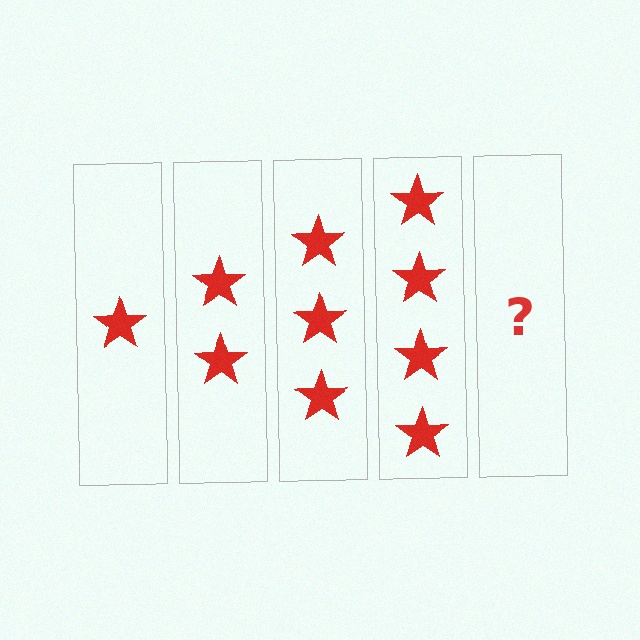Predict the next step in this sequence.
The next step is 5 stars.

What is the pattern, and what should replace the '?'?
The pattern is that each step adds one more star. The '?' should be 5 stars.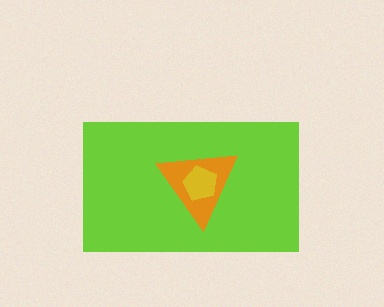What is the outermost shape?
The lime rectangle.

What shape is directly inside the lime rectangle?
The orange triangle.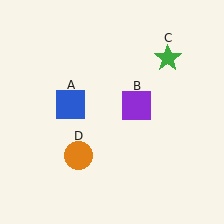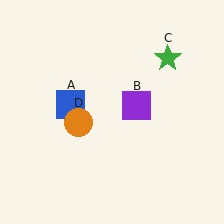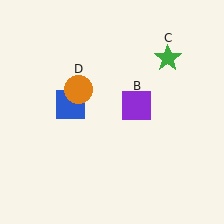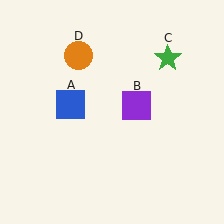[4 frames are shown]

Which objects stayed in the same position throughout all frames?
Blue square (object A) and purple square (object B) and green star (object C) remained stationary.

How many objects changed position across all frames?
1 object changed position: orange circle (object D).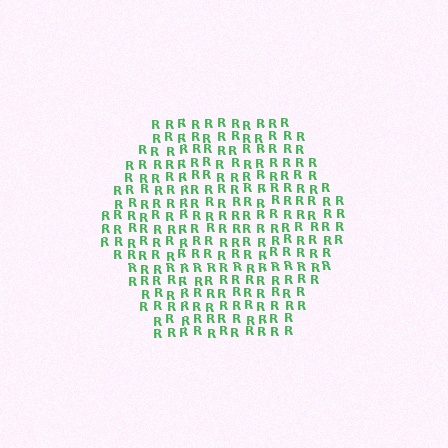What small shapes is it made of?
It is made of small letter R's.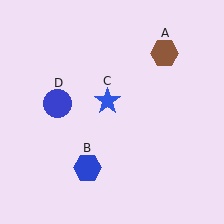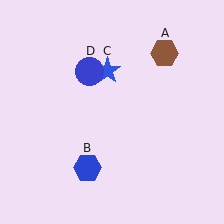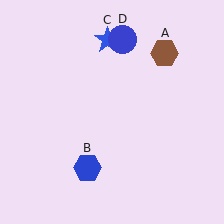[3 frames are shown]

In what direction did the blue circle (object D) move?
The blue circle (object D) moved up and to the right.